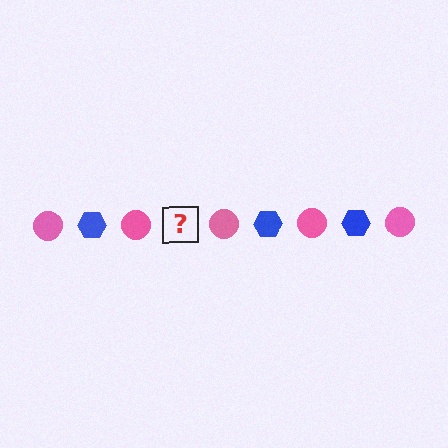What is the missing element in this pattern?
The missing element is a blue hexagon.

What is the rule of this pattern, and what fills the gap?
The rule is that the pattern alternates between pink circle and blue hexagon. The gap should be filled with a blue hexagon.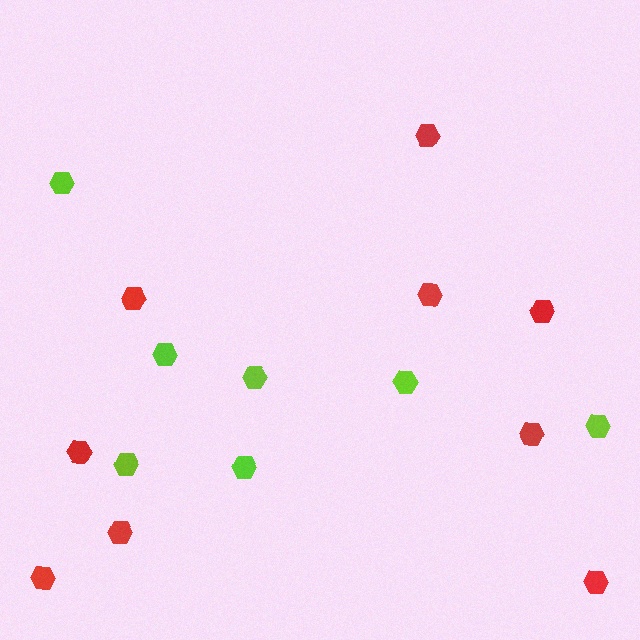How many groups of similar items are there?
There are 2 groups: one group of lime hexagons (7) and one group of red hexagons (9).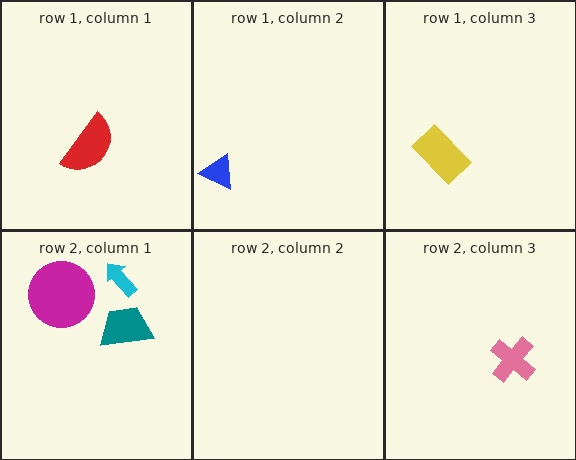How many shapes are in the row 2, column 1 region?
3.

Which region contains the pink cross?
The row 2, column 3 region.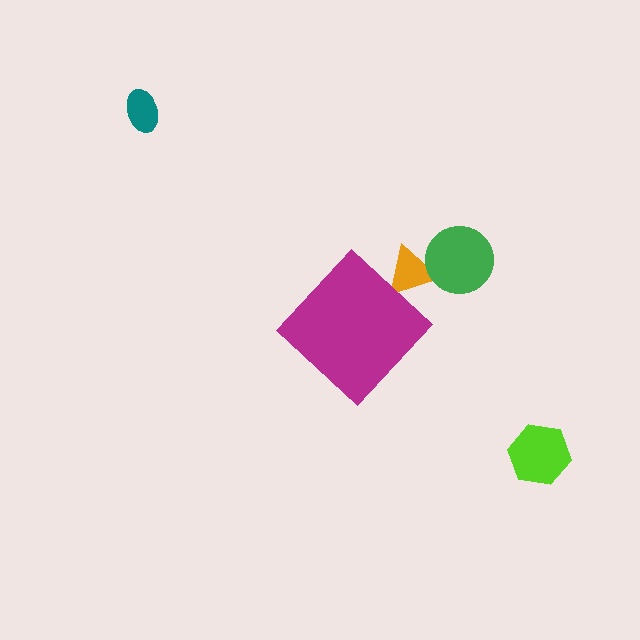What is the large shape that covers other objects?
A magenta diamond.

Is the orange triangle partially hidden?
Yes, the orange triangle is partially hidden behind the magenta diamond.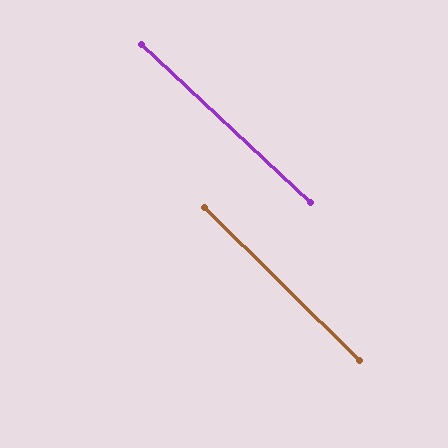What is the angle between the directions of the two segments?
Approximately 2 degrees.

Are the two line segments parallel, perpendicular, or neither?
Parallel — their directions differ by only 1.5°.